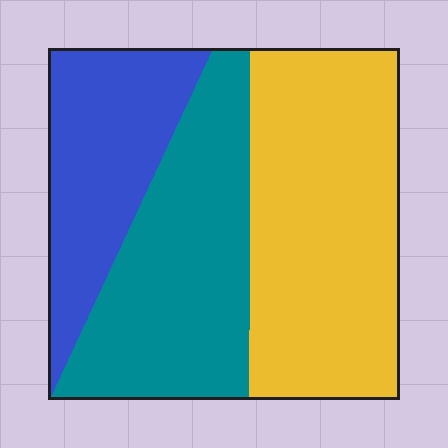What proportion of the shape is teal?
Teal takes up between a third and a half of the shape.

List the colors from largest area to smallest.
From largest to smallest: yellow, teal, blue.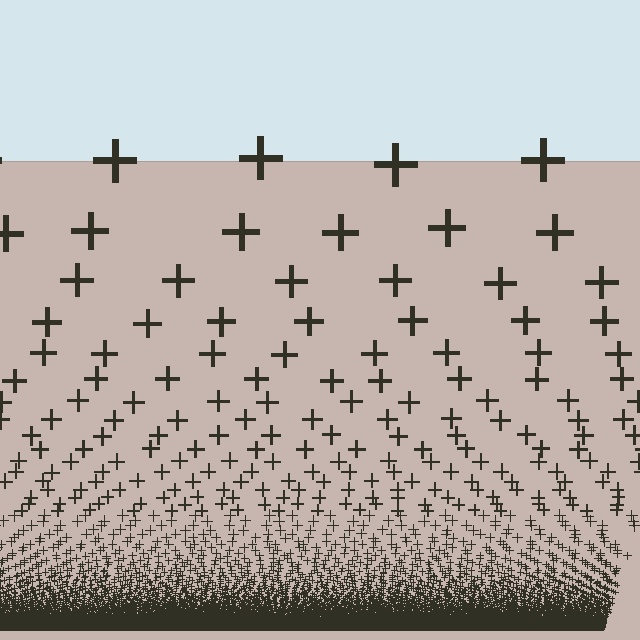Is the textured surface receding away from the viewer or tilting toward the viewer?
The surface appears to tilt toward the viewer. Texture elements get larger and sparser toward the top.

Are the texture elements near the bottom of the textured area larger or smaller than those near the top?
Smaller. The gradient is inverted — elements near the bottom are smaller and denser.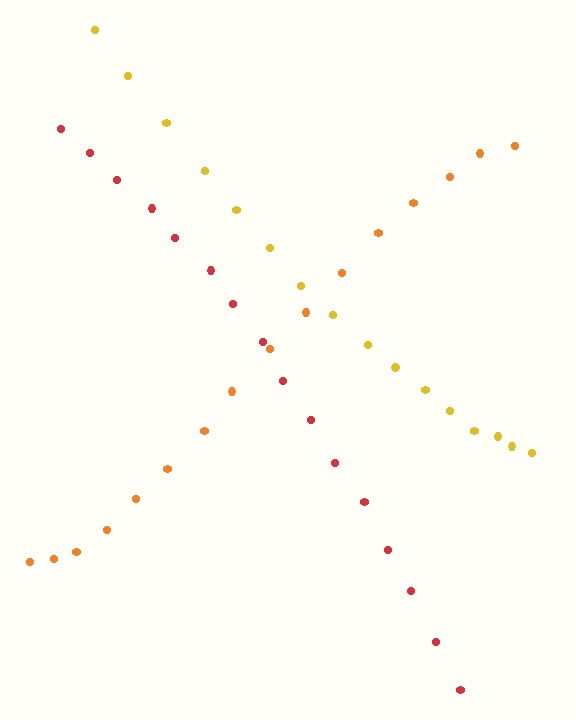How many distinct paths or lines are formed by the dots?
There are 3 distinct paths.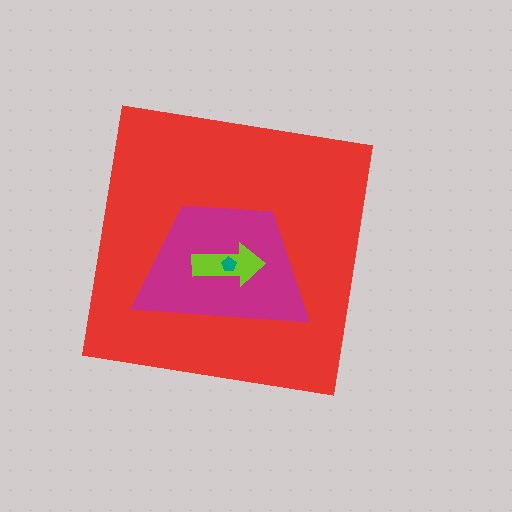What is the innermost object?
The teal pentagon.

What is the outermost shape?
The red square.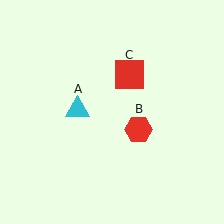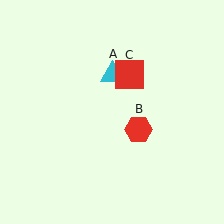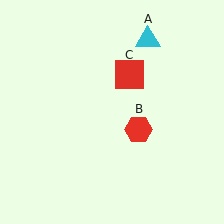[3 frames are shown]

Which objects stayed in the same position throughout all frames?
Red hexagon (object B) and red square (object C) remained stationary.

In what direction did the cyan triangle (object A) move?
The cyan triangle (object A) moved up and to the right.